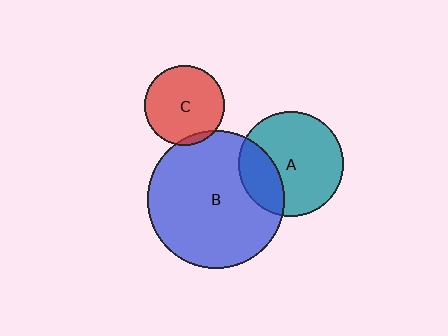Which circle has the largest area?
Circle B (blue).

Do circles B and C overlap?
Yes.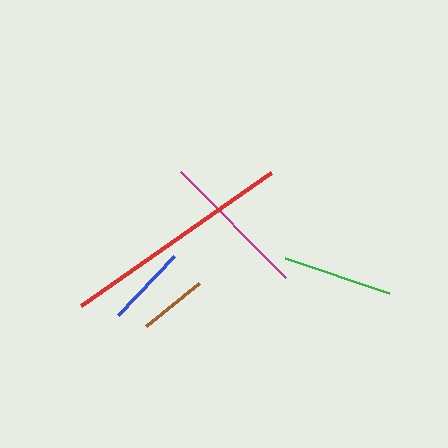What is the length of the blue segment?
The blue segment is approximately 82 pixels long.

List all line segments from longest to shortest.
From longest to shortest: red, magenta, green, blue, brown.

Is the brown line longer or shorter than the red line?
The red line is longer than the brown line.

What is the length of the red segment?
The red segment is approximately 232 pixels long.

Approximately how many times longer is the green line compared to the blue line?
The green line is approximately 1.3 times the length of the blue line.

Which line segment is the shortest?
The brown line is the shortest at approximately 69 pixels.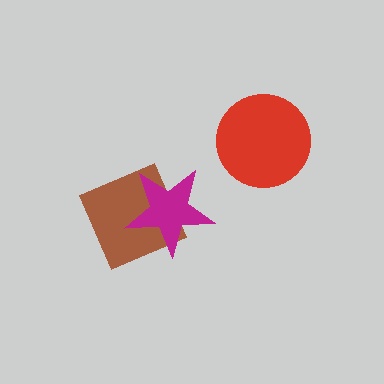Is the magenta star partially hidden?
No, no other shape covers it.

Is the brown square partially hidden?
Yes, it is partially covered by another shape.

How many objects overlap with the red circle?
0 objects overlap with the red circle.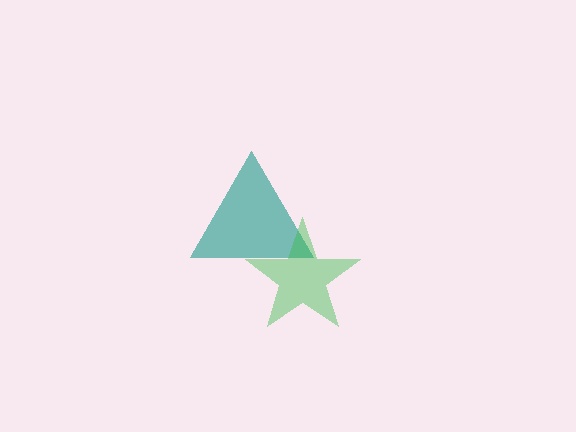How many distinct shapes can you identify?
There are 2 distinct shapes: a teal triangle, a green star.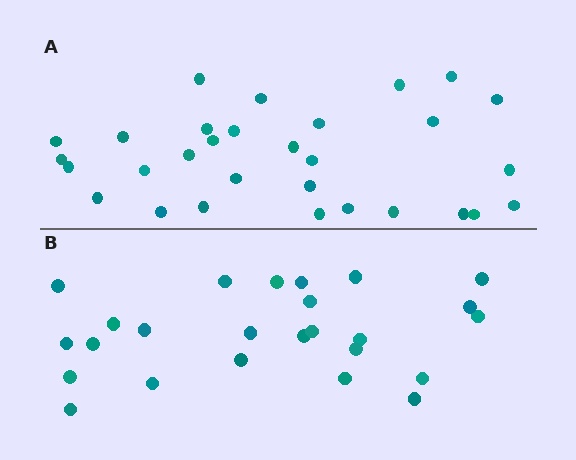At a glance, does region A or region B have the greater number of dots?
Region A (the top region) has more dots.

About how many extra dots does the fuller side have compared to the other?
Region A has about 5 more dots than region B.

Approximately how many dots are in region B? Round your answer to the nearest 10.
About 20 dots. (The exact count is 25, which rounds to 20.)